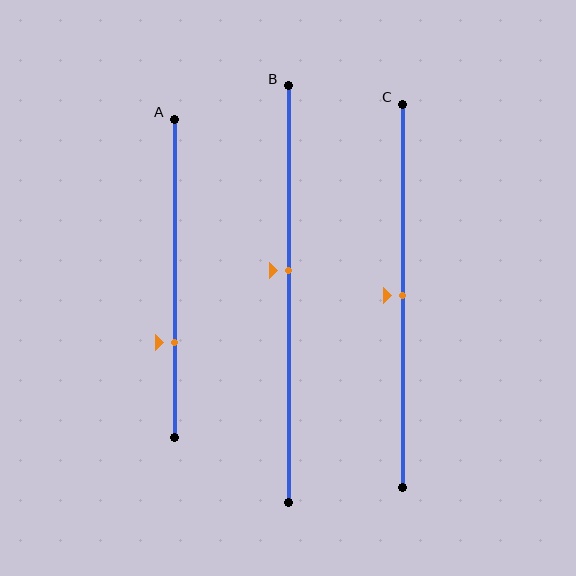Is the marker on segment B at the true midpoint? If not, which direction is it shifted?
No, the marker on segment B is shifted upward by about 6% of the segment length.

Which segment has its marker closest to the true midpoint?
Segment C has its marker closest to the true midpoint.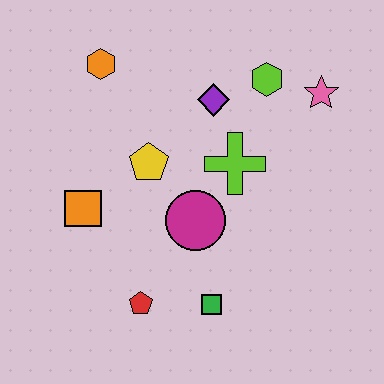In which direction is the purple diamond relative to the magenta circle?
The purple diamond is above the magenta circle.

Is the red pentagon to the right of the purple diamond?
No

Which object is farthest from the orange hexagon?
The green square is farthest from the orange hexagon.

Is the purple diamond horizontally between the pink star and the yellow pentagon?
Yes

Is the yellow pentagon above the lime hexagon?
No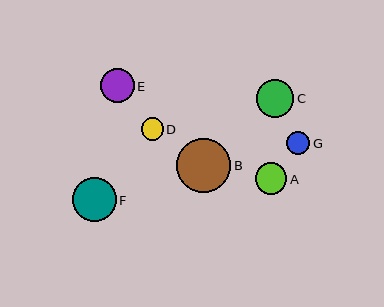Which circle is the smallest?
Circle D is the smallest with a size of approximately 22 pixels.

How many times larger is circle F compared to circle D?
Circle F is approximately 2.0 times the size of circle D.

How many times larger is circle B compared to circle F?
Circle B is approximately 1.2 times the size of circle F.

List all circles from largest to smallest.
From largest to smallest: B, F, C, E, A, G, D.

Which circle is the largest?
Circle B is the largest with a size of approximately 54 pixels.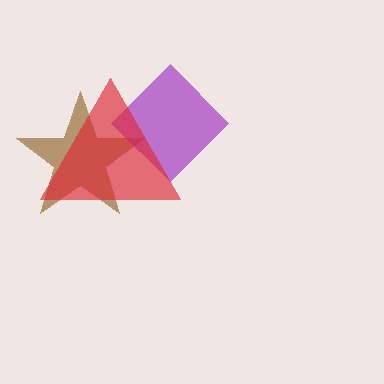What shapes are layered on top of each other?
The layered shapes are: a brown star, a purple diamond, a red triangle.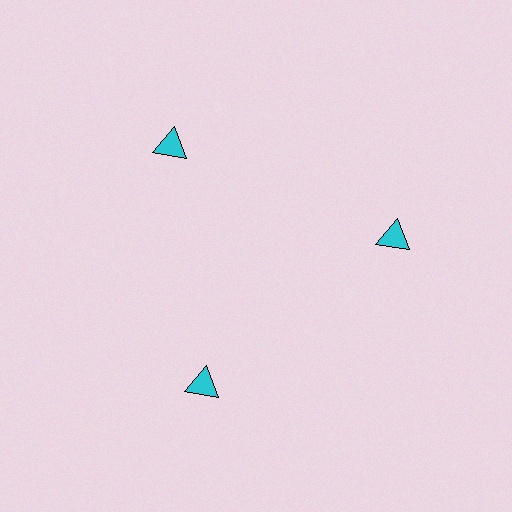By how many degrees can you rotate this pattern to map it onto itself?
The pattern maps onto itself every 120 degrees of rotation.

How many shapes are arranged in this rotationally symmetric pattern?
There are 3 shapes, arranged in 3 groups of 1.